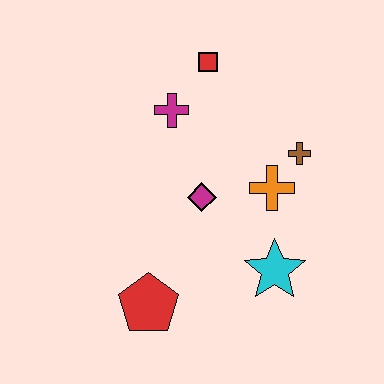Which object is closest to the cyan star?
The orange cross is closest to the cyan star.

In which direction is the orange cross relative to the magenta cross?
The orange cross is to the right of the magenta cross.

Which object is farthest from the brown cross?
The red pentagon is farthest from the brown cross.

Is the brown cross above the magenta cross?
No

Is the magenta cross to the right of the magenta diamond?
No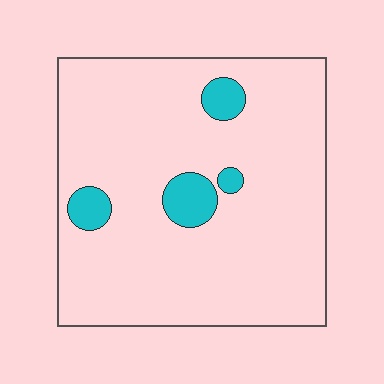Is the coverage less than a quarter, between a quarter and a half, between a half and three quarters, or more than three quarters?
Less than a quarter.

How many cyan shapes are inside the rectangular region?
4.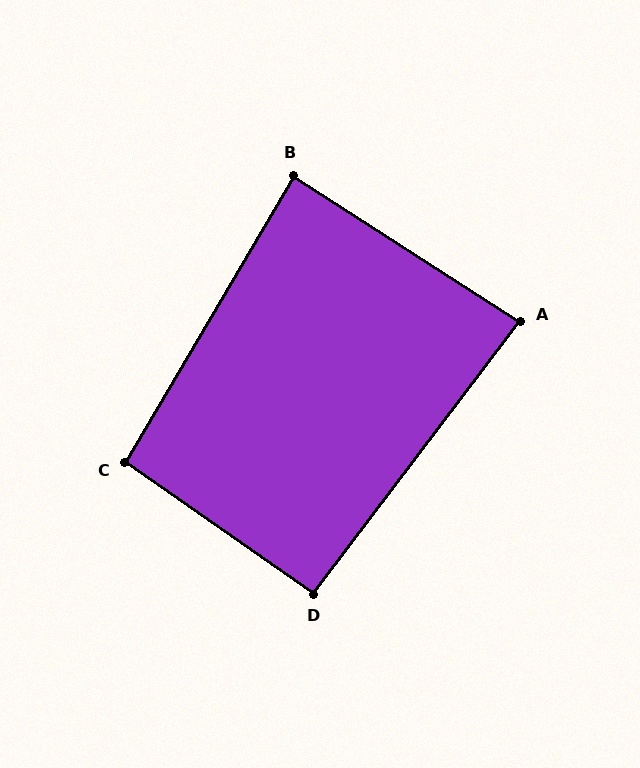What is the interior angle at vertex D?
Approximately 92 degrees (approximately right).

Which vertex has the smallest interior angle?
A, at approximately 86 degrees.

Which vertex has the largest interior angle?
C, at approximately 94 degrees.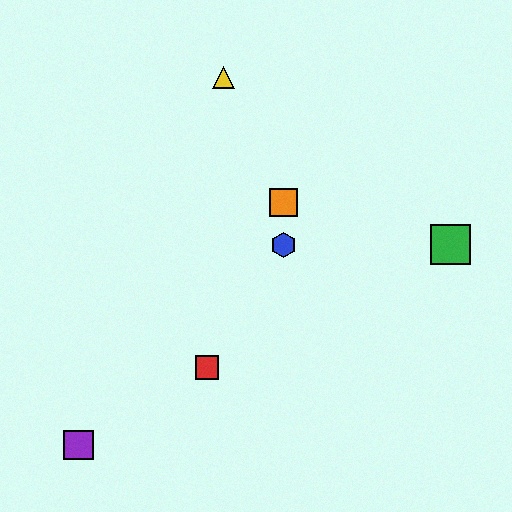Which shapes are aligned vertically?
The blue hexagon, the orange square are aligned vertically.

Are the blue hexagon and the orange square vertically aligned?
Yes, both are at x≈283.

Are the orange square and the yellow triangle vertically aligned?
No, the orange square is at x≈283 and the yellow triangle is at x≈223.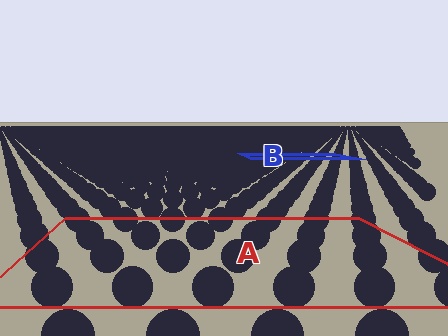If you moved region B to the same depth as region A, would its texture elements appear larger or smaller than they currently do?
They would appear larger. At a closer depth, the same texture elements are projected at a bigger on-screen size.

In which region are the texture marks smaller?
The texture marks are smaller in region B, because it is farther away.